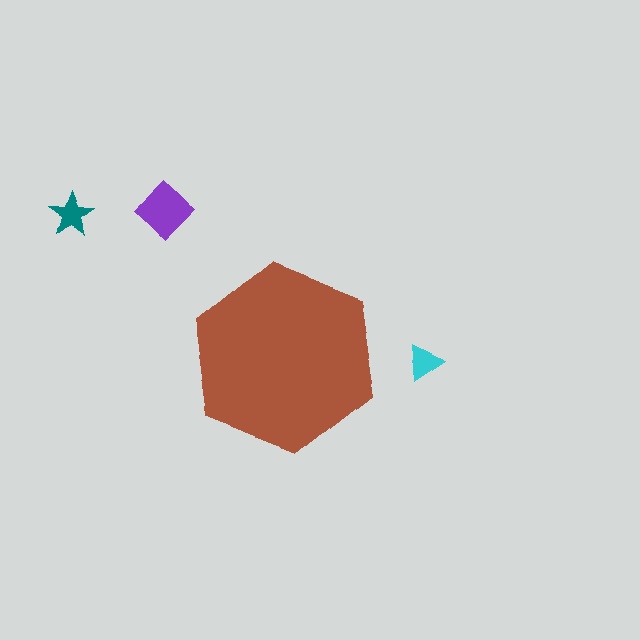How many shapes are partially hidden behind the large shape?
0 shapes are partially hidden.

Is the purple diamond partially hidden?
No, the purple diamond is fully visible.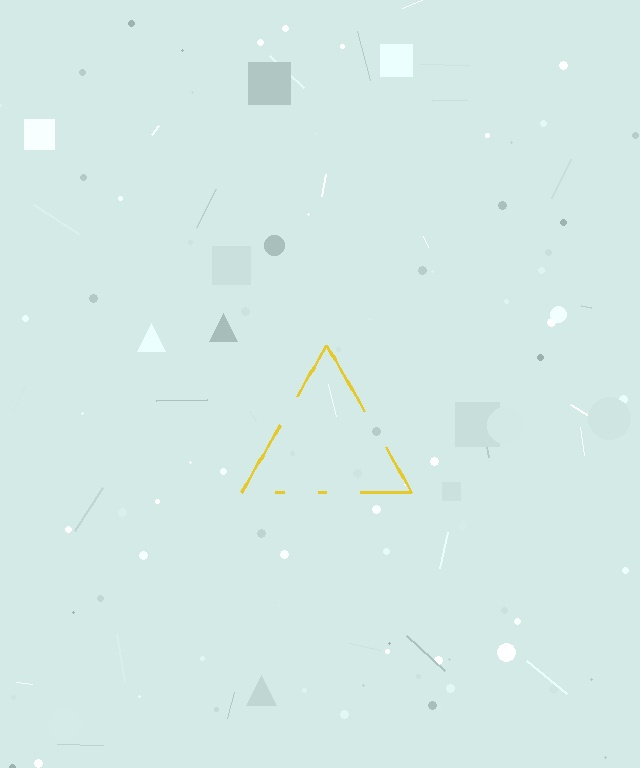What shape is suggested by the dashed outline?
The dashed outline suggests a triangle.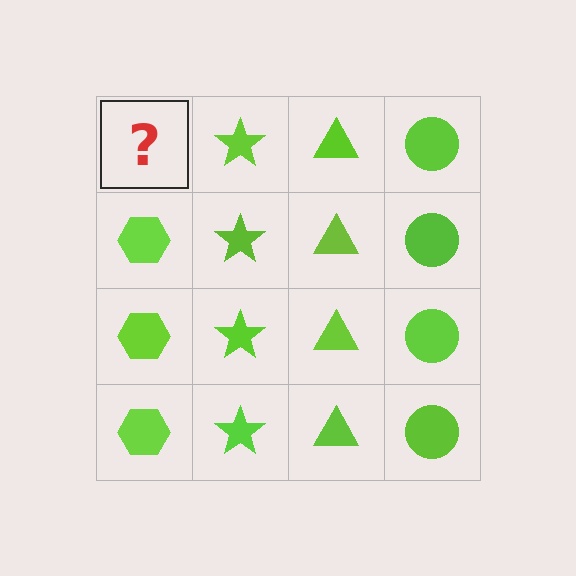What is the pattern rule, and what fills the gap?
The rule is that each column has a consistent shape. The gap should be filled with a lime hexagon.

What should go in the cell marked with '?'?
The missing cell should contain a lime hexagon.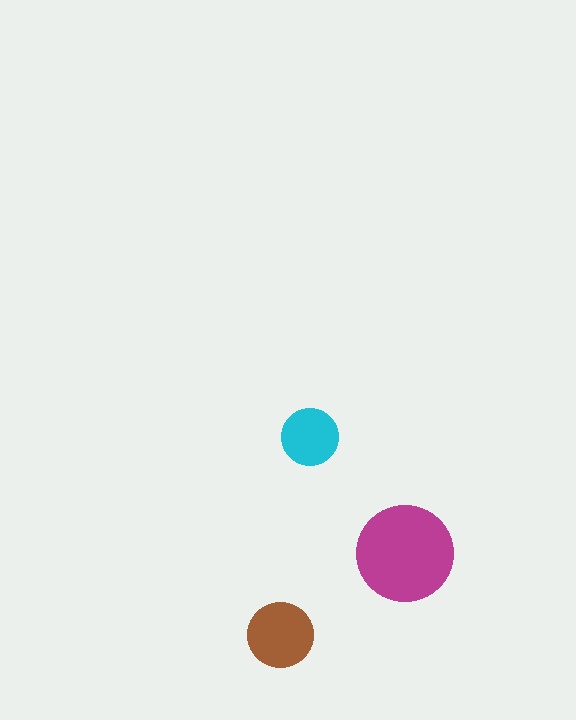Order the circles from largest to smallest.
the magenta one, the brown one, the cyan one.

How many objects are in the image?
There are 3 objects in the image.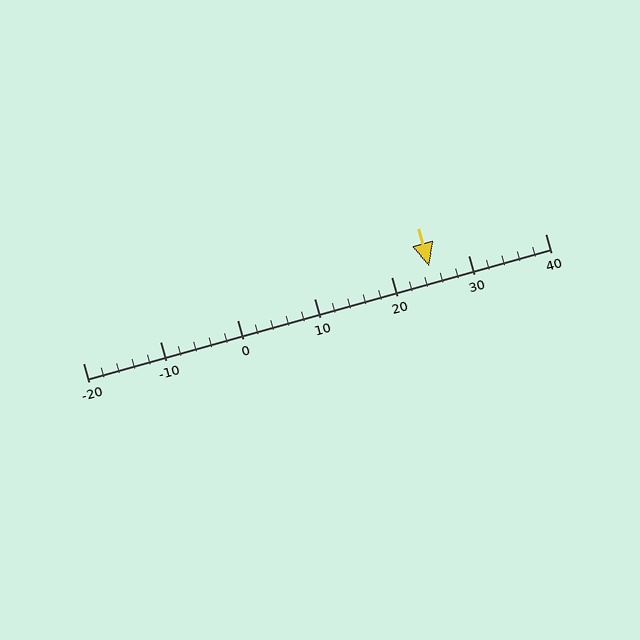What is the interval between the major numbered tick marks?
The major tick marks are spaced 10 units apart.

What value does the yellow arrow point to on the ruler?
The yellow arrow points to approximately 25.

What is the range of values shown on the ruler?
The ruler shows values from -20 to 40.